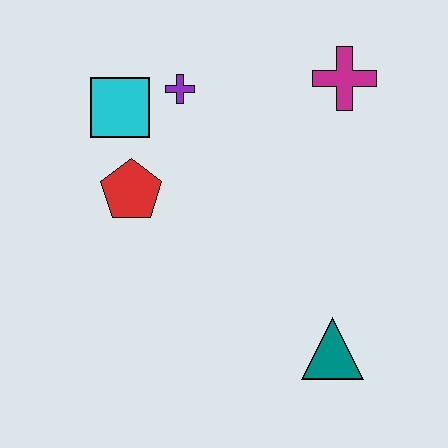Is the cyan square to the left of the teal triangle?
Yes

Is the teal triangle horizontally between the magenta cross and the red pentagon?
Yes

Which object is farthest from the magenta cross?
The teal triangle is farthest from the magenta cross.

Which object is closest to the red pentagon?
The cyan square is closest to the red pentagon.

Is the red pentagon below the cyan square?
Yes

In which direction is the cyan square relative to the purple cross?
The cyan square is to the left of the purple cross.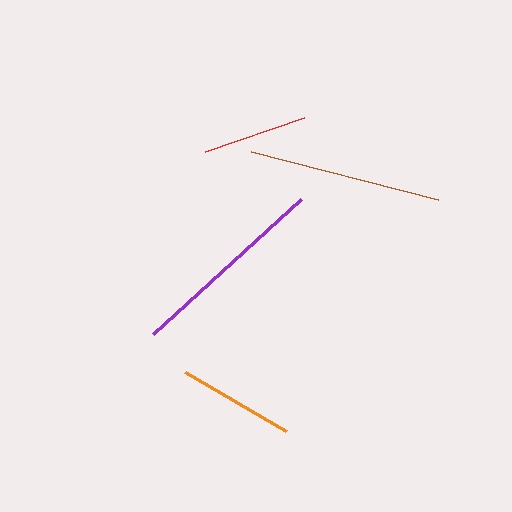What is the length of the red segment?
The red segment is approximately 105 pixels long.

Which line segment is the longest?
The purple line is the longest at approximately 200 pixels.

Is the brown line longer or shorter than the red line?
The brown line is longer than the red line.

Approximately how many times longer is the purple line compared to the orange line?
The purple line is approximately 1.7 times the length of the orange line.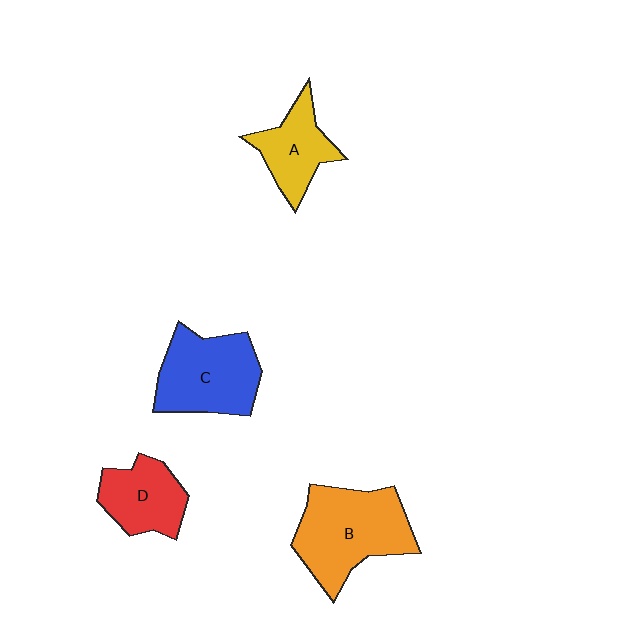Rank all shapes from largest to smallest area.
From largest to smallest: B (orange), C (blue), D (red), A (yellow).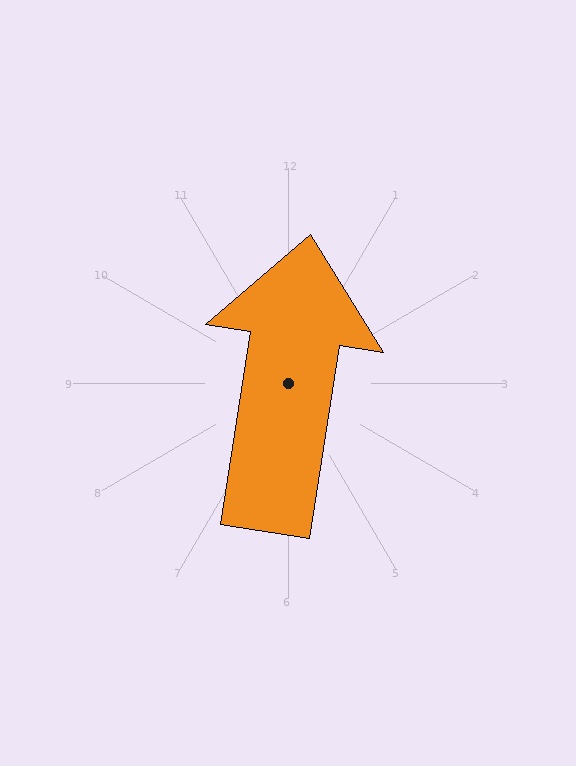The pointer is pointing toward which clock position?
Roughly 12 o'clock.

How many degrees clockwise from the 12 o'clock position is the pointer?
Approximately 9 degrees.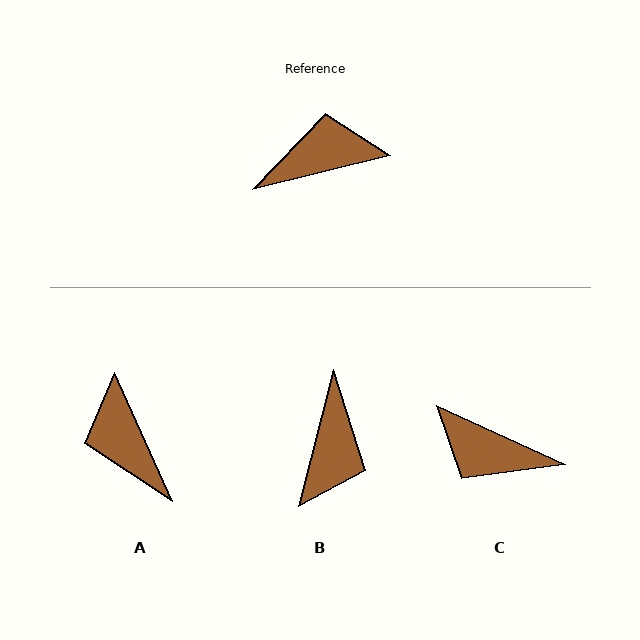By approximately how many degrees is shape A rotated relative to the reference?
Approximately 101 degrees counter-clockwise.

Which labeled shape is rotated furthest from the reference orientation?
C, about 142 degrees away.